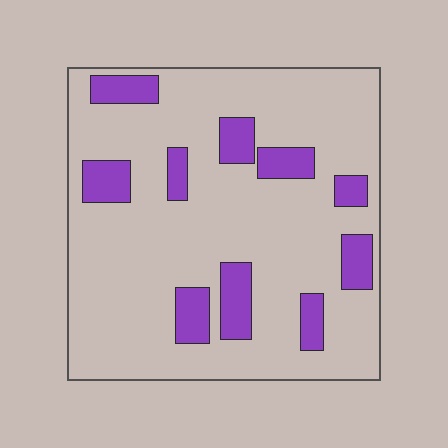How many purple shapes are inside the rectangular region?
10.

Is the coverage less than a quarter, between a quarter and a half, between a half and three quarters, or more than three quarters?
Less than a quarter.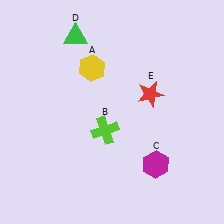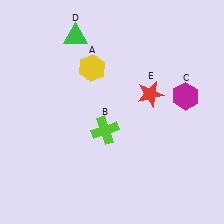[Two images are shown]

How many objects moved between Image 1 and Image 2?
1 object moved between the two images.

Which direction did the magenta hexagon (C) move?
The magenta hexagon (C) moved up.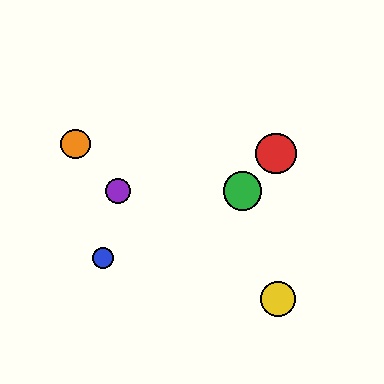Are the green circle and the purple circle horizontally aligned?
Yes, both are at y≈191.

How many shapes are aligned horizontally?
2 shapes (the green circle, the purple circle) are aligned horizontally.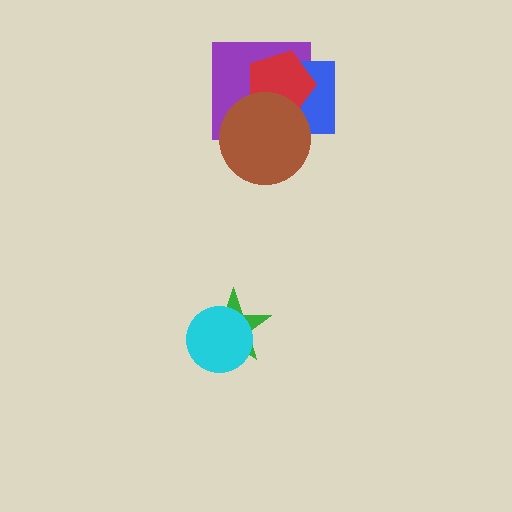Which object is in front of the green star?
The cyan circle is in front of the green star.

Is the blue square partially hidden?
Yes, it is partially covered by another shape.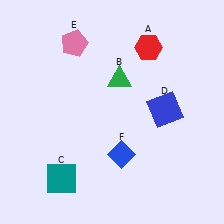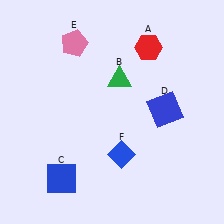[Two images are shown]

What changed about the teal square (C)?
In Image 1, C is teal. In Image 2, it changed to blue.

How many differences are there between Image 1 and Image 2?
There is 1 difference between the two images.